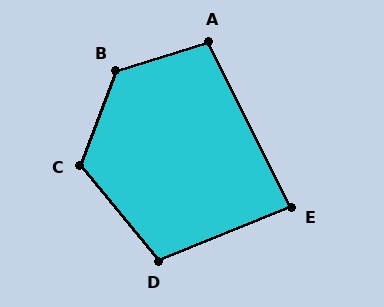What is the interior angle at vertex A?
Approximately 99 degrees (obtuse).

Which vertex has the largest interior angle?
B, at approximately 128 degrees.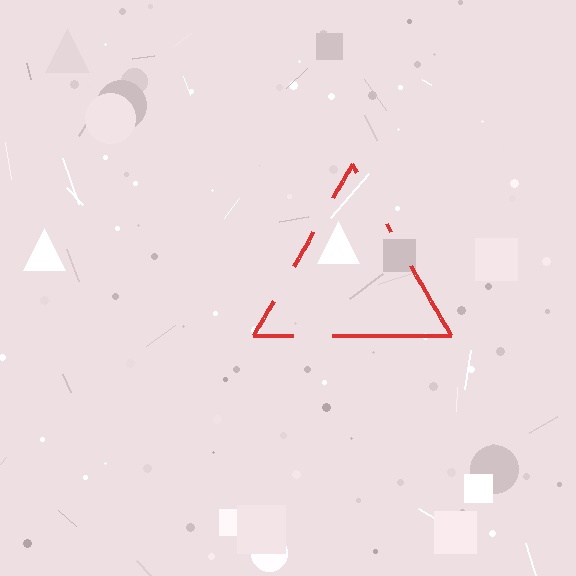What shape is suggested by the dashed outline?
The dashed outline suggests a triangle.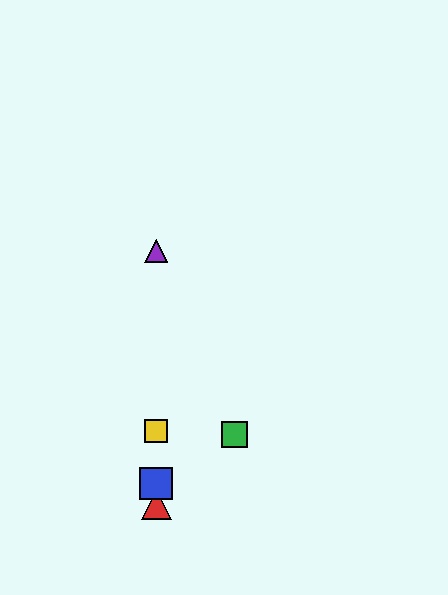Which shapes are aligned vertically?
The red triangle, the blue square, the yellow square, the purple triangle are aligned vertically.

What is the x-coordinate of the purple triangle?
The purple triangle is at x≈156.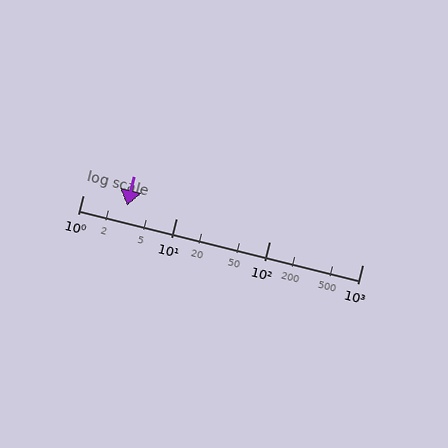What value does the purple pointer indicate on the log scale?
The pointer indicates approximately 3.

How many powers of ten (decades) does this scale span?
The scale spans 3 decades, from 1 to 1000.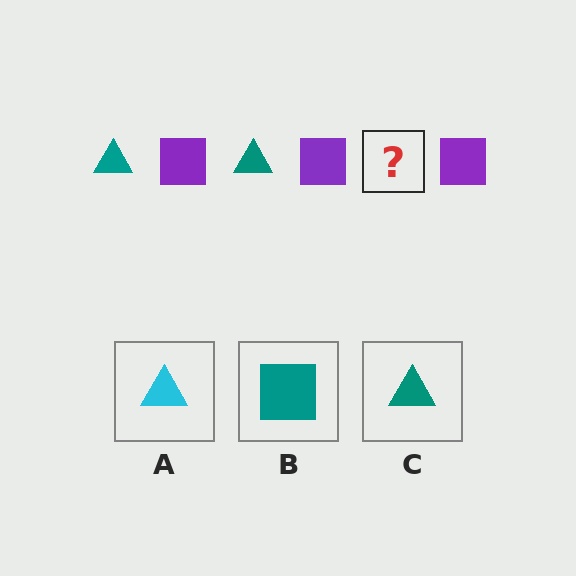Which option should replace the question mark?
Option C.